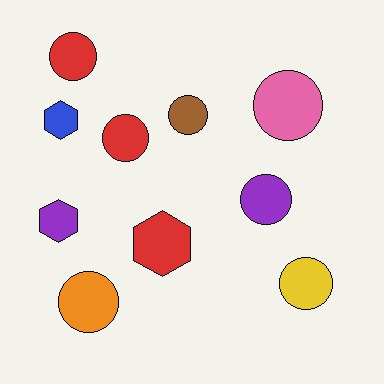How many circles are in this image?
There are 7 circles.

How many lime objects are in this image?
There are no lime objects.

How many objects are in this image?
There are 10 objects.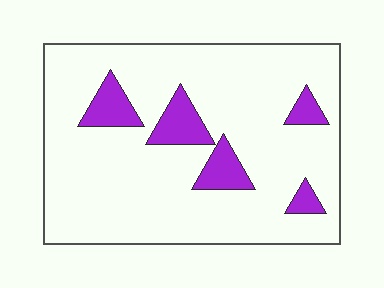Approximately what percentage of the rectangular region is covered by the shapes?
Approximately 15%.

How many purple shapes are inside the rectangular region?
5.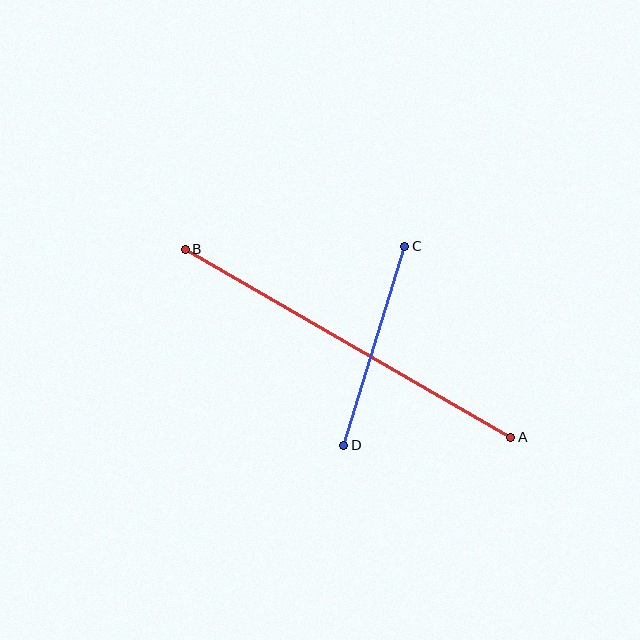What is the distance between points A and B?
The distance is approximately 376 pixels.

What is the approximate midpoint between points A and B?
The midpoint is at approximately (348, 343) pixels.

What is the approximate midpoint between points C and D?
The midpoint is at approximately (374, 346) pixels.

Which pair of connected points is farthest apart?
Points A and B are farthest apart.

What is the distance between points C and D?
The distance is approximately 208 pixels.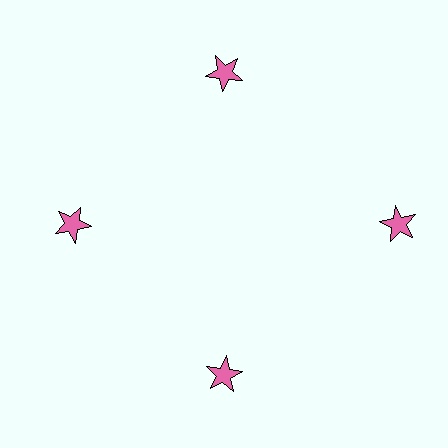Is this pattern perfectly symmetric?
No. The 4 pink stars are arranged in a ring, but one element near the 3 o'clock position is pushed outward from the center, breaking the 4-fold rotational symmetry.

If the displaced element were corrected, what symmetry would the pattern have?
It would have 4-fold rotational symmetry — the pattern would map onto itself every 90 degrees.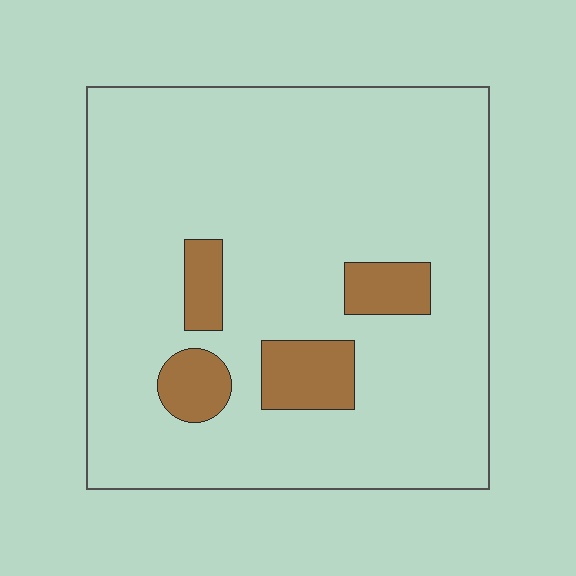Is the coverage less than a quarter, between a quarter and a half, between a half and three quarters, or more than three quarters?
Less than a quarter.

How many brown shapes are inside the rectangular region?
4.